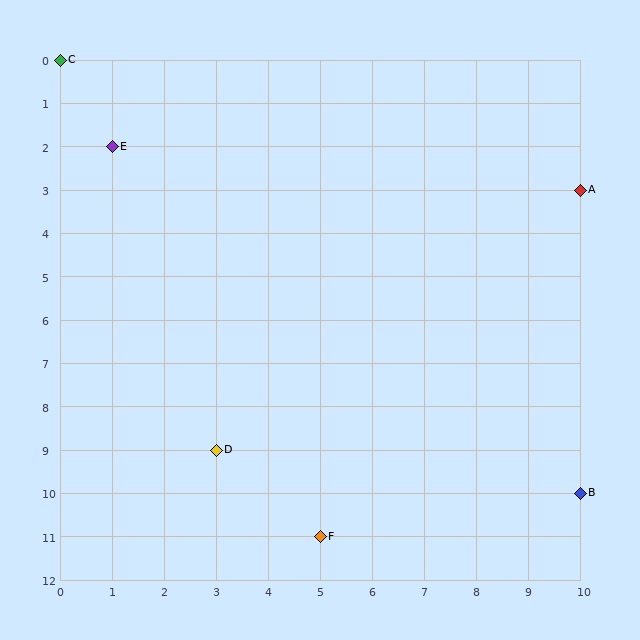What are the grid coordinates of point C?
Point C is at grid coordinates (0, 0).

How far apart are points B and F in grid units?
Points B and F are 5 columns and 1 row apart (about 5.1 grid units diagonally).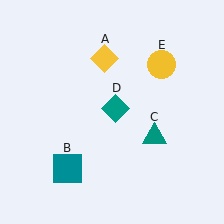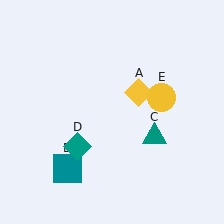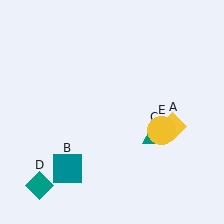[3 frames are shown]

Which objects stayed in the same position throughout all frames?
Teal square (object B) and teal triangle (object C) remained stationary.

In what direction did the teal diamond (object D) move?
The teal diamond (object D) moved down and to the left.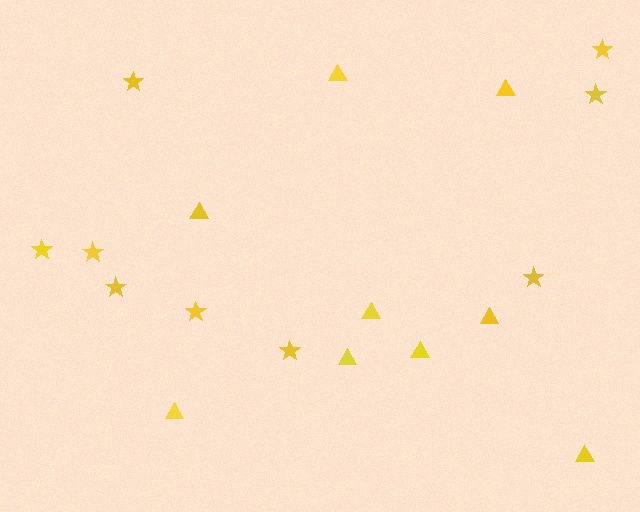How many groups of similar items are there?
There are 2 groups: one group of triangles (9) and one group of stars (9).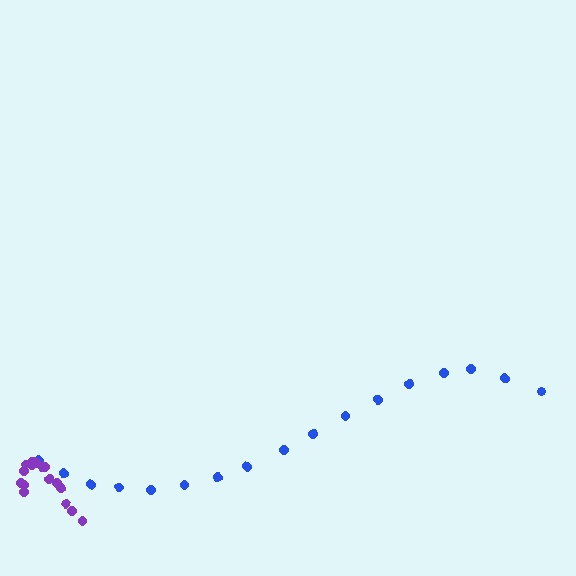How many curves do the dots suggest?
There are 2 distinct paths.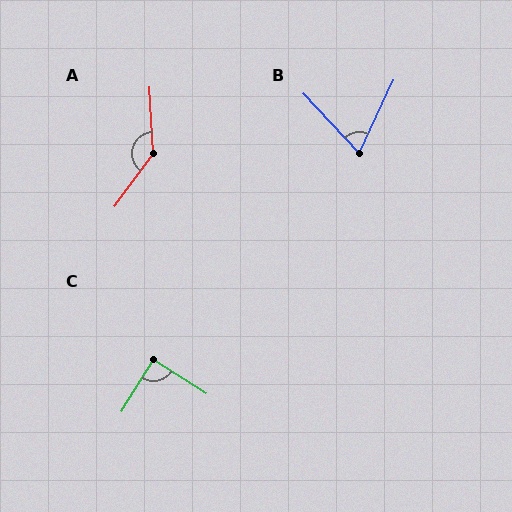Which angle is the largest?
A, at approximately 141 degrees.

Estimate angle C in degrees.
Approximately 89 degrees.